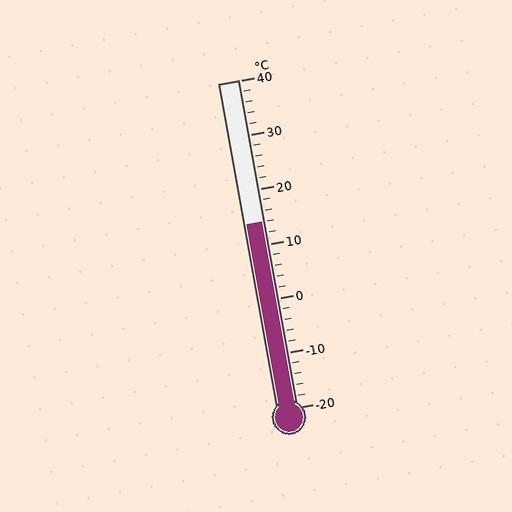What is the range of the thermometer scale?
The thermometer scale ranges from -20°C to 40°C.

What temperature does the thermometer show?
The thermometer shows approximately 14°C.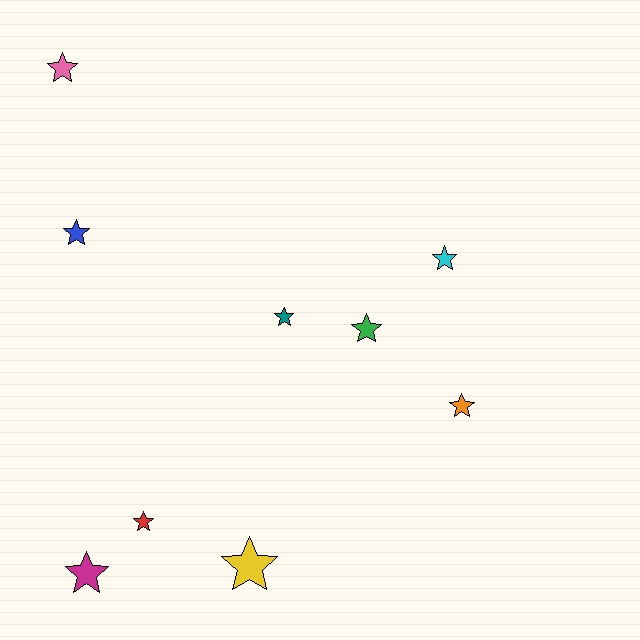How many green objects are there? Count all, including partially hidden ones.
There is 1 green object.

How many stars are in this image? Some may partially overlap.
There are 9 stars.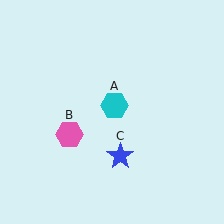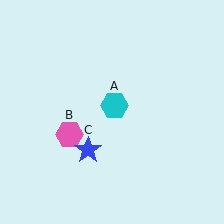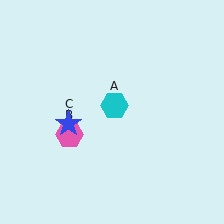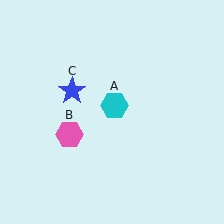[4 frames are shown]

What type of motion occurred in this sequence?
The blue star (object C) rotated clockwise around the center of the scene.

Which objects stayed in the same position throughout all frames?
Cyan hexagon (object A) and pink hexagon (object B) remained stationary.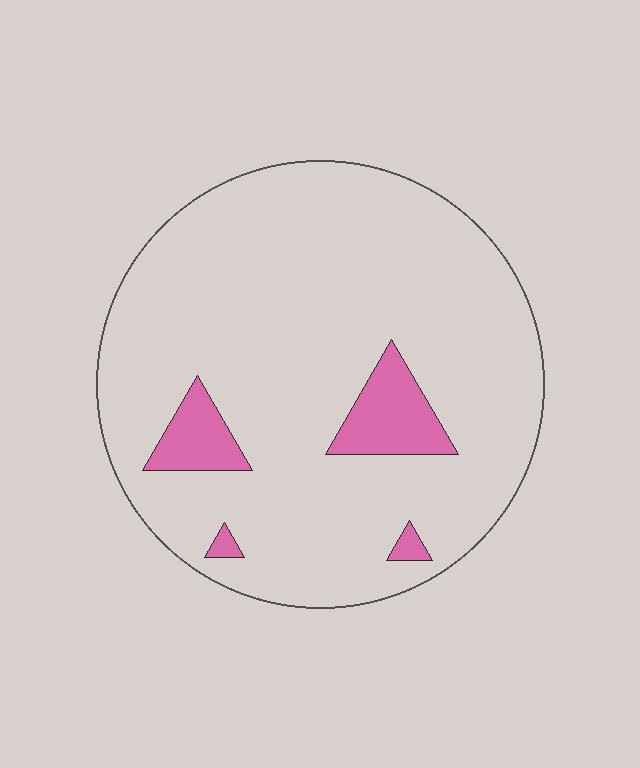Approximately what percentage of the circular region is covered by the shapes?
Approximately 10%.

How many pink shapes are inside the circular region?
4.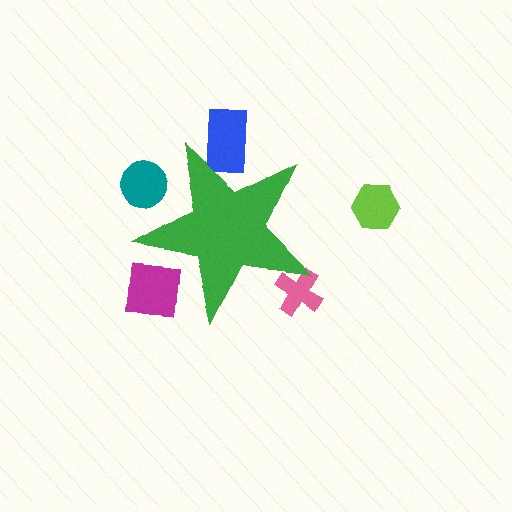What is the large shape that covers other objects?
A green star.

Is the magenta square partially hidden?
Yes, the magenta square is partially hidden behind the green star.